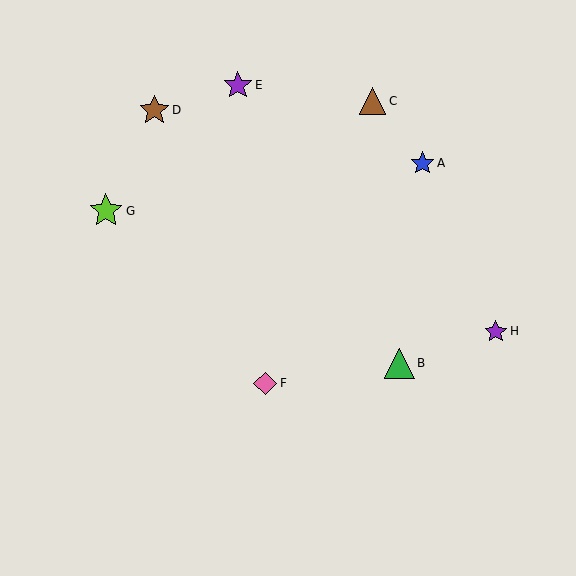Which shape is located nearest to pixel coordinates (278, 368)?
The pink diamond (labeled F) at (265, 383) is nearest to that location.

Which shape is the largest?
The lime star (labeled G) is the largest.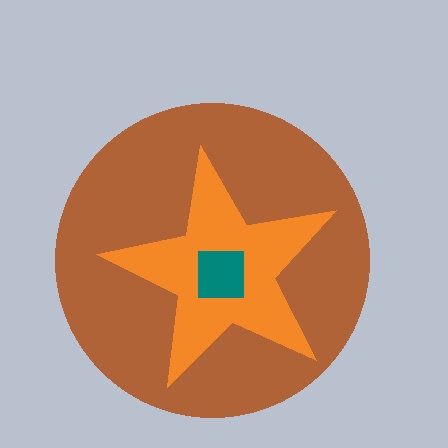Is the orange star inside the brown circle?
Yes.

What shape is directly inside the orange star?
The teal square.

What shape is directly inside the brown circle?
The orange star.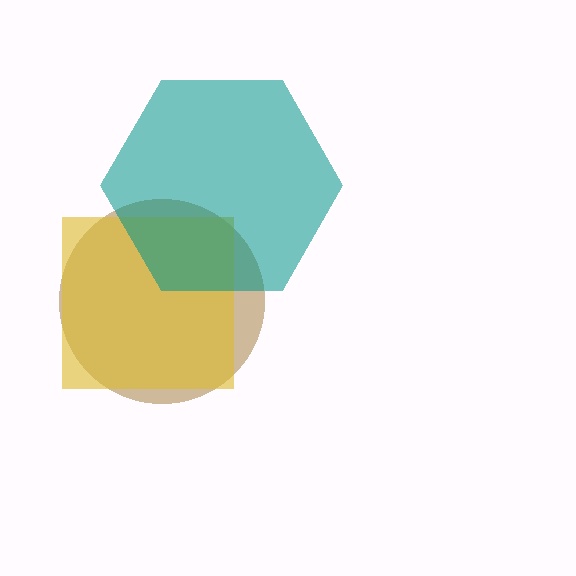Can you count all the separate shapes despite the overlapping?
Yes, there are 3 separate shapes.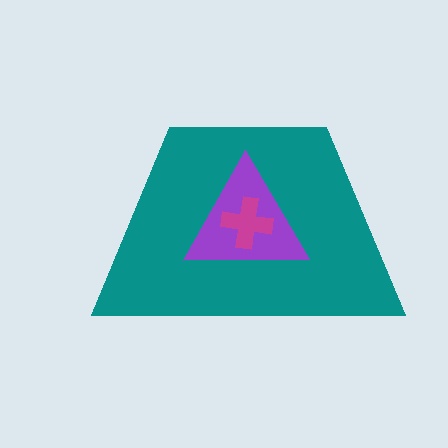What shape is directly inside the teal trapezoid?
The purple triangle.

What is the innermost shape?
The magenta cross.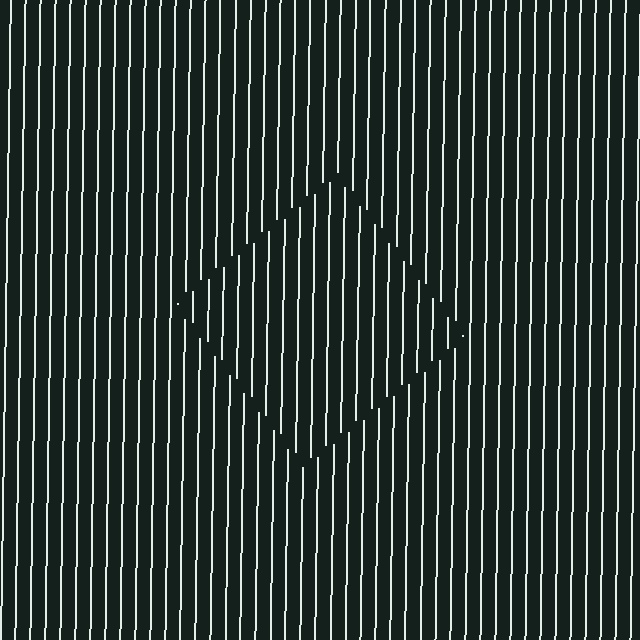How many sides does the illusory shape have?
4 sides — the line-ends trace a square.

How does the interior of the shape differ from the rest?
The interior of the shape contains the same grating, shifted by half a period — the contour is defined by the phase discontinuity where line-ends from the inner and outer gratings abut.